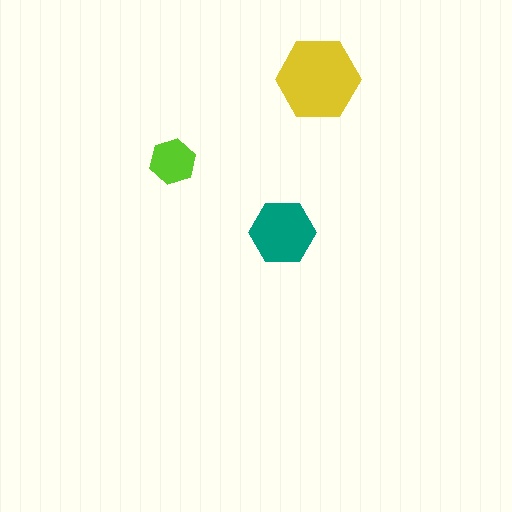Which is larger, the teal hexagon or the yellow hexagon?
The yellow one.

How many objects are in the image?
There are 3 objects in the image.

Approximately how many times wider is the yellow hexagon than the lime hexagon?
About 2 times wider.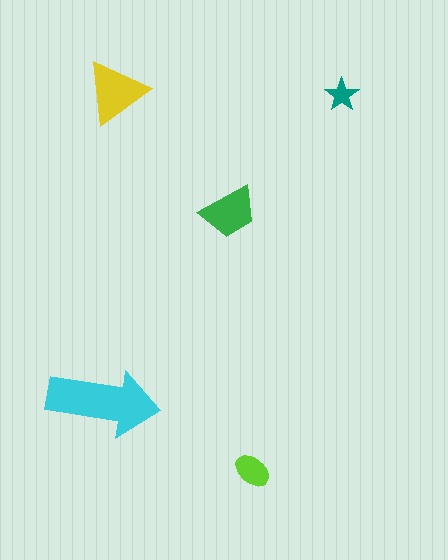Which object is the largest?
The cyan arrow.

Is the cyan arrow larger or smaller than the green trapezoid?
Larger.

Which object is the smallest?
The teal star.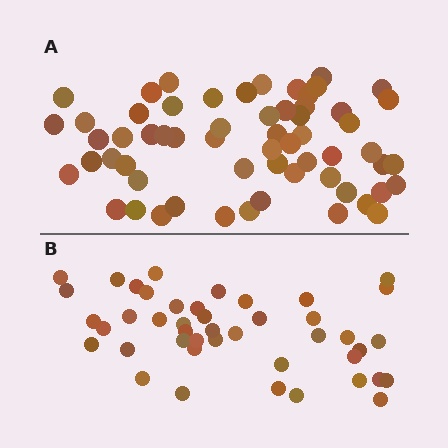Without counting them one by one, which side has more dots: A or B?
Region A (the top region) has more dots.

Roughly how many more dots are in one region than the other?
Region A has approximately 15 more dots than region B.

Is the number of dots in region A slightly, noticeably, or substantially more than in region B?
Region A has noticeably more, but not dramatically so. The ratio is roughly 1.4 to 1.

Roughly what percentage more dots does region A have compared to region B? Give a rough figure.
About 35% more.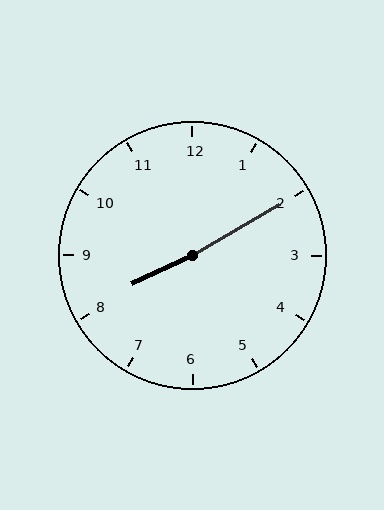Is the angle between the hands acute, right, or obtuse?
It is obtuse.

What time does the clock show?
8:10.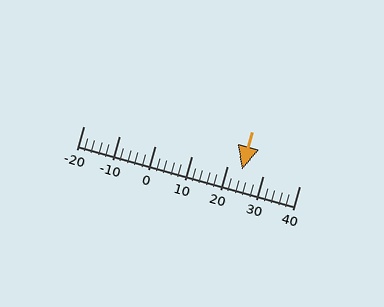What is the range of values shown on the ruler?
The ruler shows values from -20 to 40.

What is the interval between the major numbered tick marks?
The major tick marks are spaced 10 units apart.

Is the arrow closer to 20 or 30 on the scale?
The arrow is closer to 20.